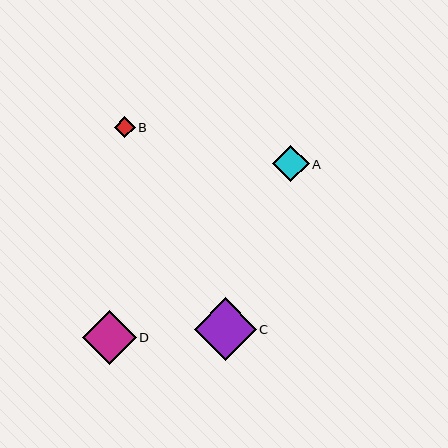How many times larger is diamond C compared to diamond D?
Diamond C is approximately 1.2 times the size of diamond D.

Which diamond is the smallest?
Diamond B is the smallest with a size of approximately 21 pixels.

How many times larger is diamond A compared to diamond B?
Diamond A is approximately 1.7 times the size of diamond B.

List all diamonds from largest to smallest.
From largest to smallest: C, D, A, B.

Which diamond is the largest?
Diamond C is the largest with a size of approximately 62 pixels.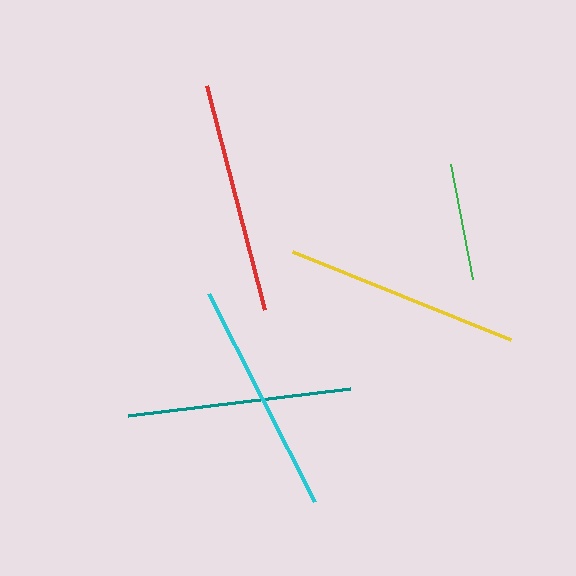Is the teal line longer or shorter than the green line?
The teal line is longer than the green line.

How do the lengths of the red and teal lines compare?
The red and teal lines are approximately the same length.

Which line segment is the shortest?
The green line is the shortest at approximately 117 pixels.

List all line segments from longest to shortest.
From longest to shortest: yellow, cyan, red, teal, green.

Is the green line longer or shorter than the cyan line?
The cyan line is longer than the green line.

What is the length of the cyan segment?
The cyan segment is approximately 233 pixels long.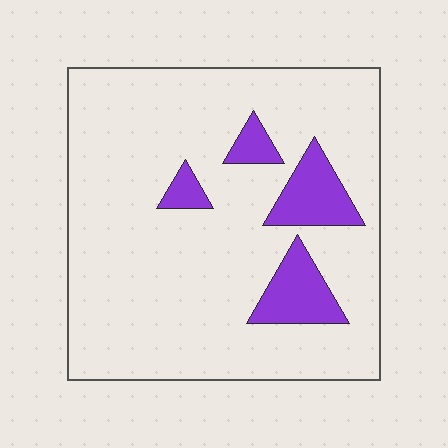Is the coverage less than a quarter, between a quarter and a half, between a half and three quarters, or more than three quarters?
Less than a quarter.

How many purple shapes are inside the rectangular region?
4.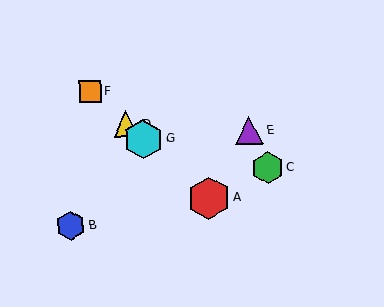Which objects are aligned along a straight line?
Objects A, D, F, G are aligned along a straight line.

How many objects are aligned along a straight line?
4 objects (A, D, F, G) are aligned along a straight line.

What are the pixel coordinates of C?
Object C is at (268, 168).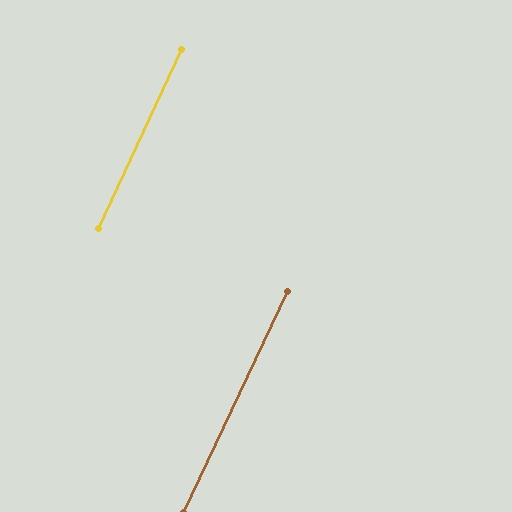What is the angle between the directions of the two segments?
Approximately 0 degrees.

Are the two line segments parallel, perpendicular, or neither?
Parallel — their directions differ by only 0.3°.